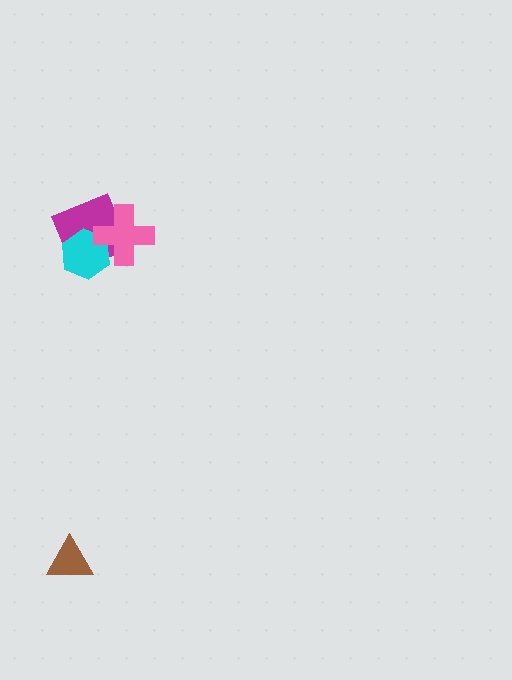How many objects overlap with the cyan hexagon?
2 objects overlap with the cyan hexagon.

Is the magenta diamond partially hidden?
Yes, it is partially covered by another shape.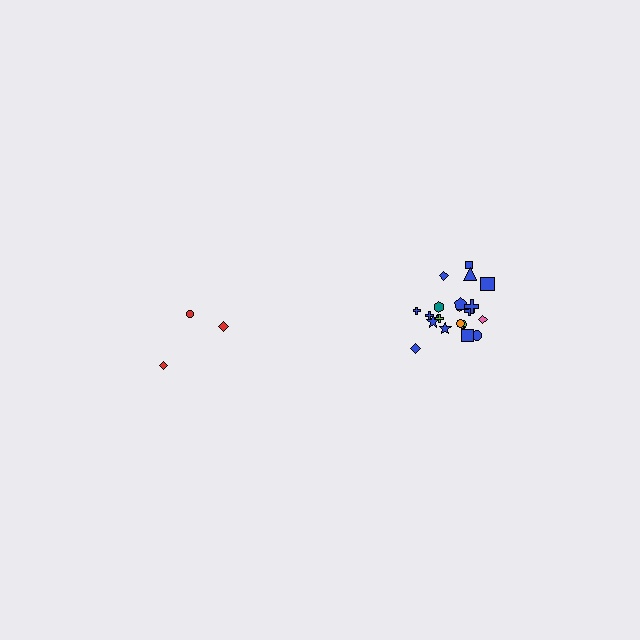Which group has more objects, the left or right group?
The right group.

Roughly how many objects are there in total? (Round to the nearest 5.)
Roughly 25 objects in total.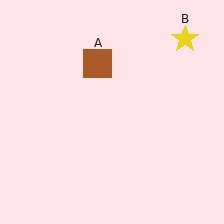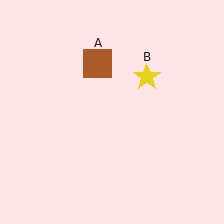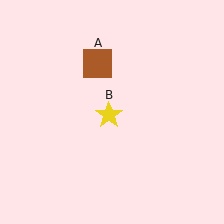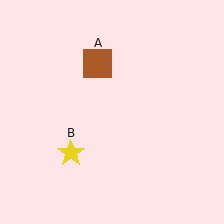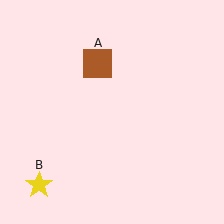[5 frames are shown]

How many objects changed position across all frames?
1 object changed position: yellow star (object B).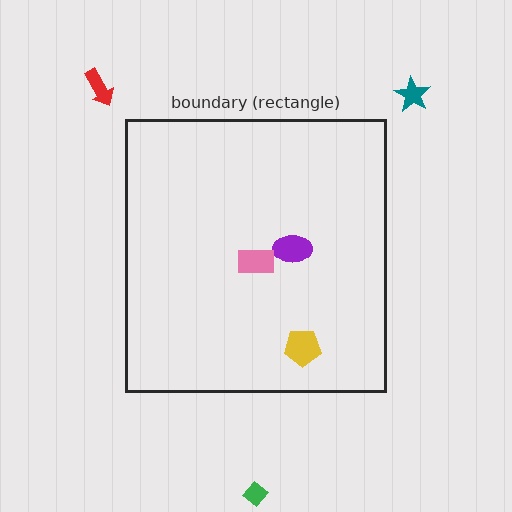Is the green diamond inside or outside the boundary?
Outside.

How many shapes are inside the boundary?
3 inside, 3 outside.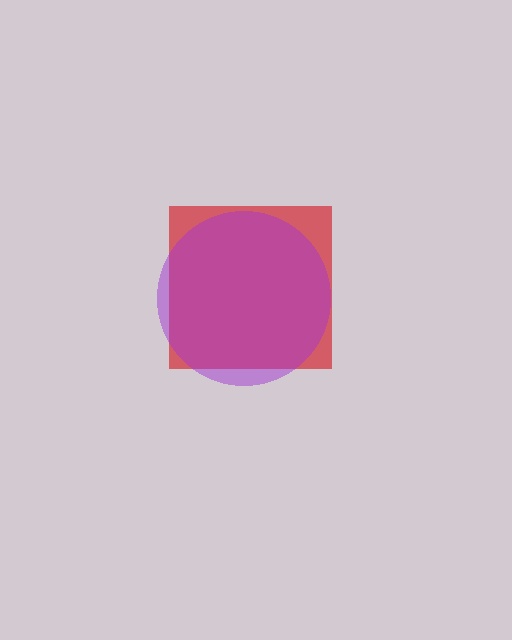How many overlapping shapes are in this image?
There are 2 overlapping shapes in the image.